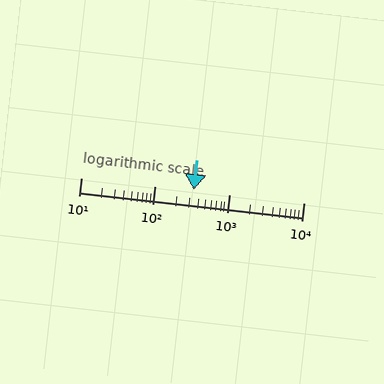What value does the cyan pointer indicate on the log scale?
The pointer indicates approximately 330.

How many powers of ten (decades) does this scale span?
The scale spans 3 decades, from 10 to 10000.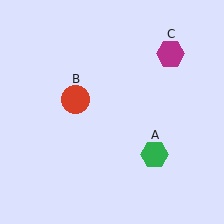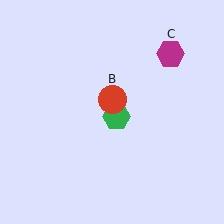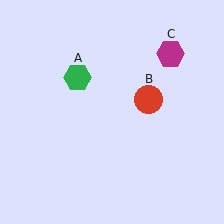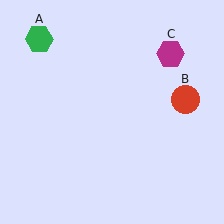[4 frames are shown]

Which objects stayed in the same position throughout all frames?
Magenta hexagon (object C) remained stationary.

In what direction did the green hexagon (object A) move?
The green hexagon (object A) moved up and to the left.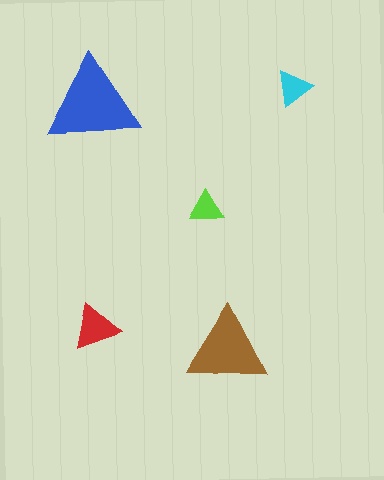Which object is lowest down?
The brown triangle is bottommost.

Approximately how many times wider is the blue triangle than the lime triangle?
About 2.5 times wider.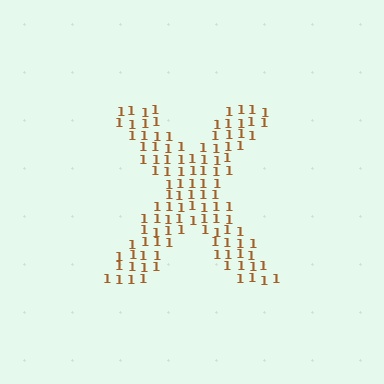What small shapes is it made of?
It is made of small digit 1's.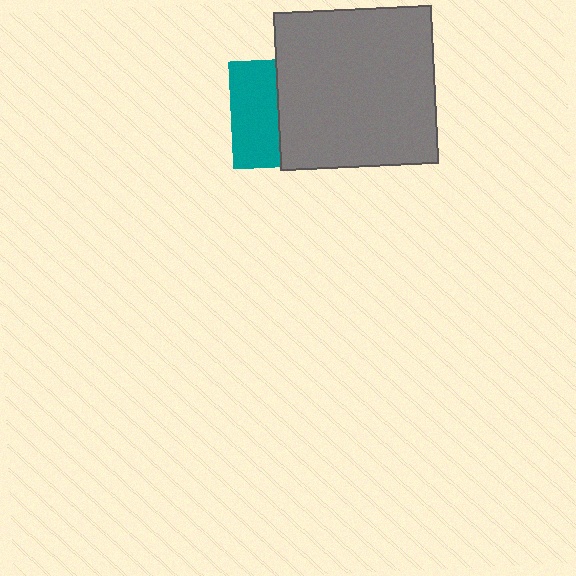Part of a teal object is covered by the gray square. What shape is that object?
It is a square.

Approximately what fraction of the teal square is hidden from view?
Roughly 57% of the teal square is hidden behind the gray square.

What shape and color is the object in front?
The object in front is a gray square.